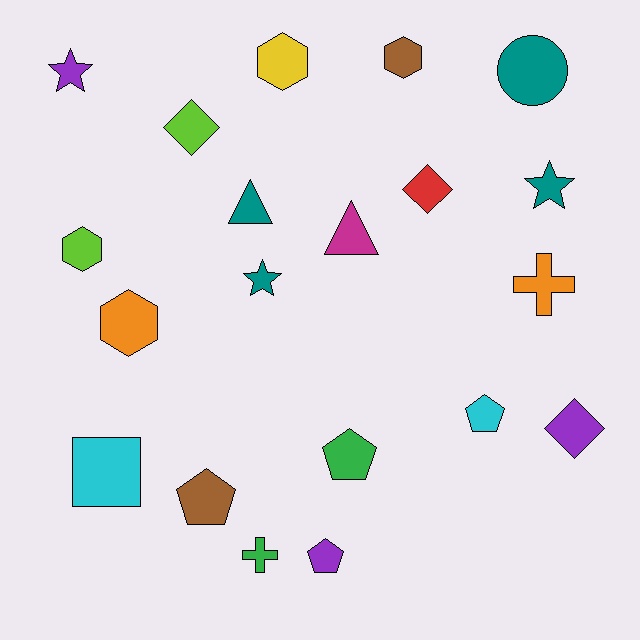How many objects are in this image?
There are 20 objects.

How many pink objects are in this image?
There are no pink objects.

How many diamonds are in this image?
There are 3 diamonds.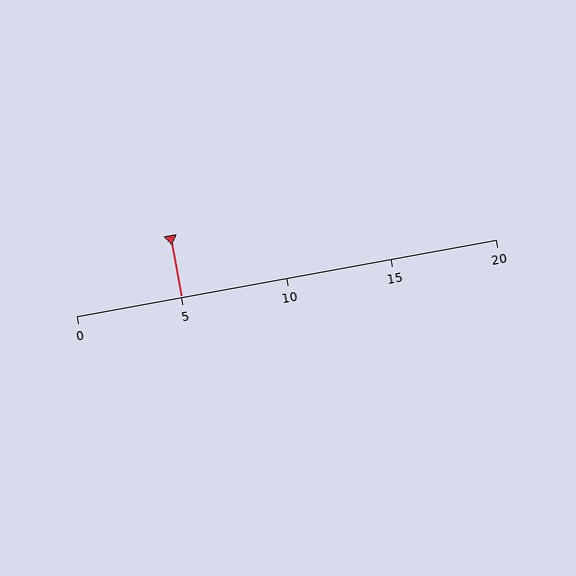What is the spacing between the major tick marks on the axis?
The major ticks are spaced 5 apart.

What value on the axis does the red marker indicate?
The marker indicates approximately 5.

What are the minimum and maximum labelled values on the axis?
The axis runs from 0 to 20.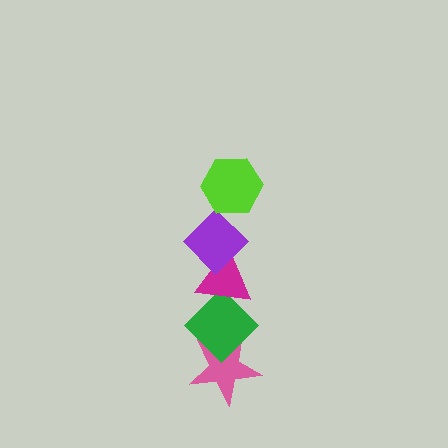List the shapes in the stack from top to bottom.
From top to bottom: the lime hexagon, the purple diamond, the magenta triangle, the green diamond, the pink star.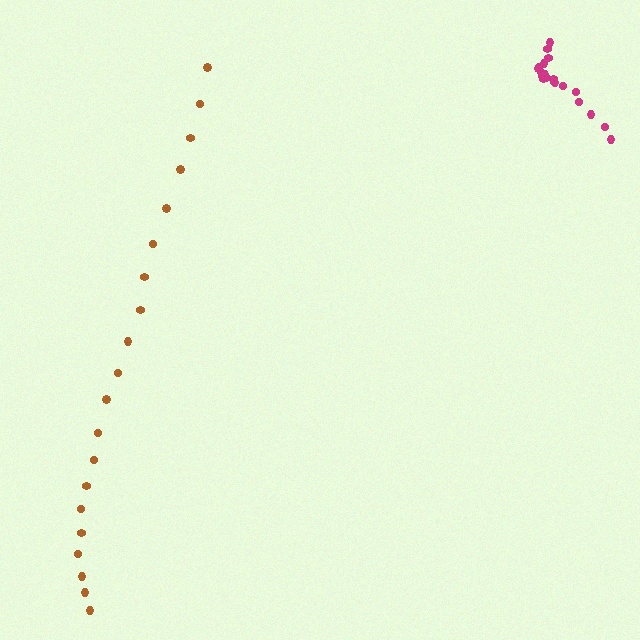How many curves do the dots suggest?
There are 2 distinct paths.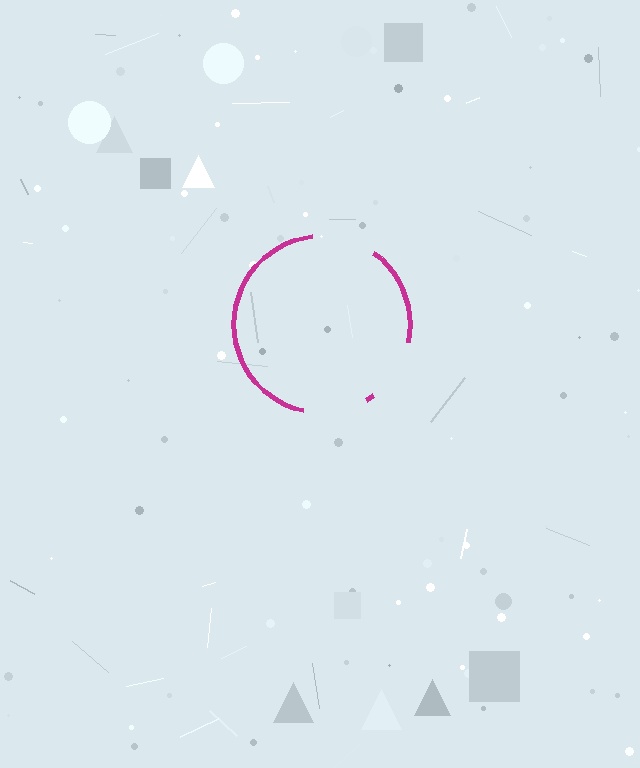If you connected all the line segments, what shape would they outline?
They would outline a circle.